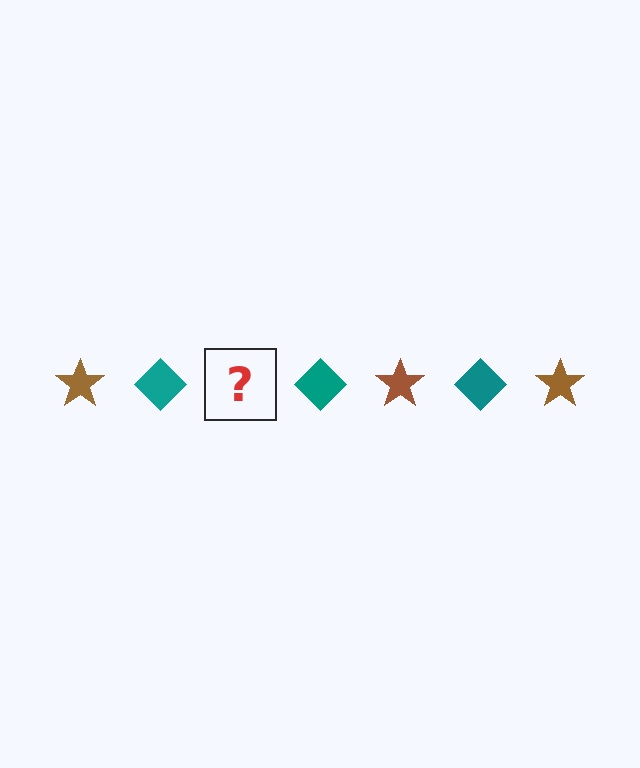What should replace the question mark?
The question mark should be replaced with a brown star.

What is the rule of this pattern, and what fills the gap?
The rule is that the pattern alternates between brown star and teal diamond. The gap should be filled with a brown star.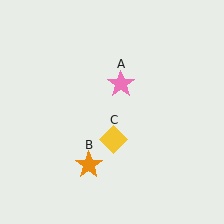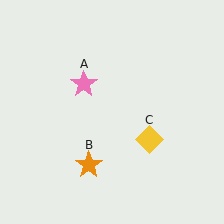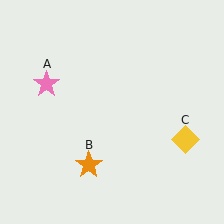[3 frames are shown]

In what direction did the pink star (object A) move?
The pink star (object A) moved left.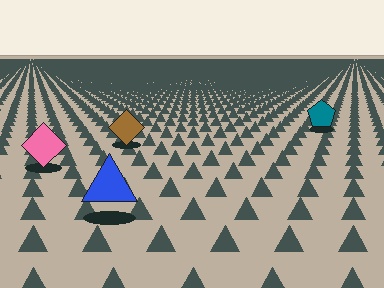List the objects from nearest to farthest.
From nearest to farthest: the blue triangle, the pink diamond, the brown diamond, the teal pentagon.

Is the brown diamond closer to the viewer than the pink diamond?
No. The pink diamond is closer — you can tell from the texture gradient: the ground texture is coarser near it.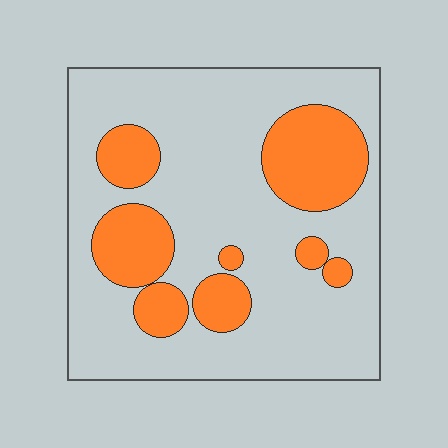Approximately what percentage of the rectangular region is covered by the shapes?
Approximately 25%.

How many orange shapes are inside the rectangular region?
8.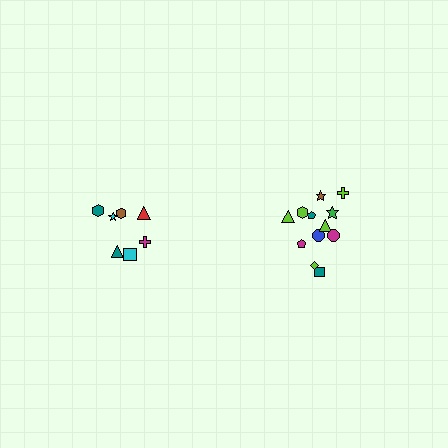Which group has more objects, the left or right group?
The right group.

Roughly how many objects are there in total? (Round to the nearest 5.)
Roughly 20 objects in total.